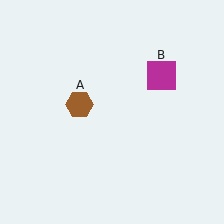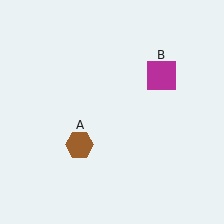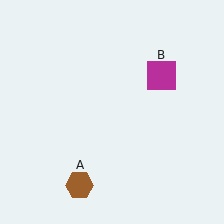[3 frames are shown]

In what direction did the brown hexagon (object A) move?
The brown hexagon (object A) moved down.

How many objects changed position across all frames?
1 object changed position: brown hexagon (object A).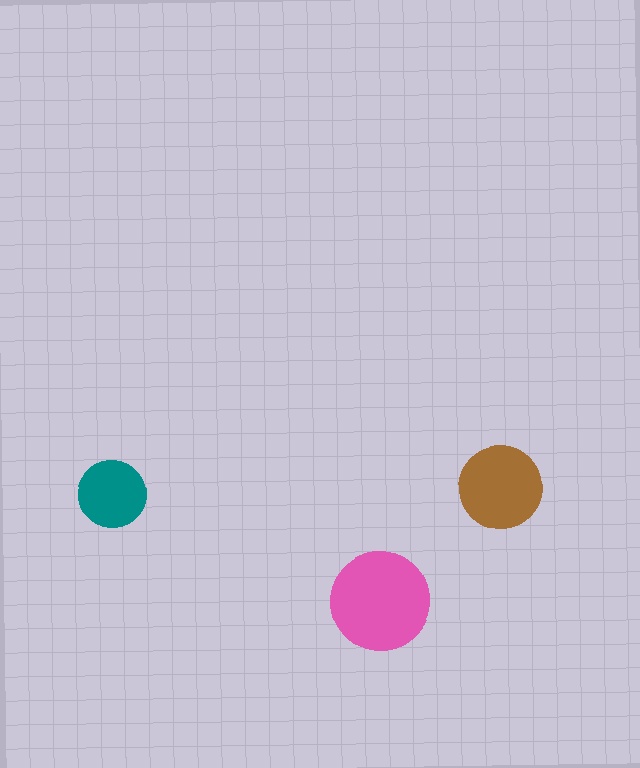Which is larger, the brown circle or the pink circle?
The pink one.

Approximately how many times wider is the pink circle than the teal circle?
About 1.5 times wider.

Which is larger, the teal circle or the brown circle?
The brown one.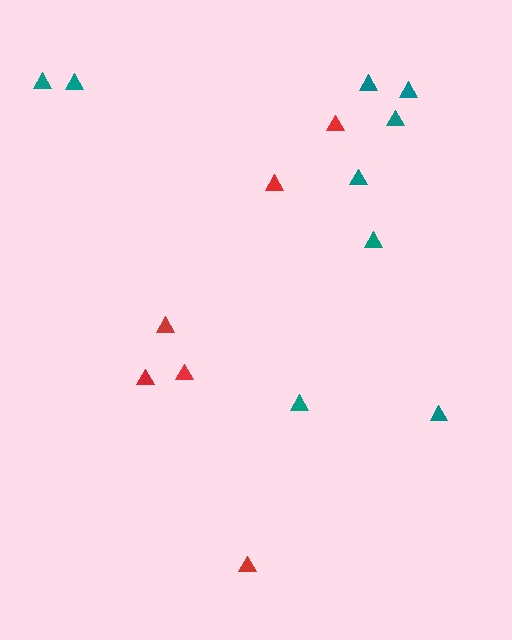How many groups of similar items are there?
There are 2 groups: one group of red triangles (6) and one group of teal triangles (9).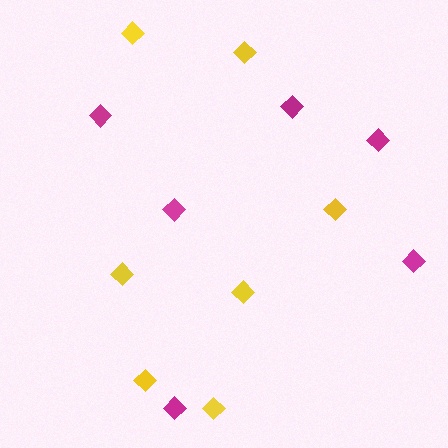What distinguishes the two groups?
There are 2 groups: one group of magenta diamonds (6) and one group of yellow diamonds (7).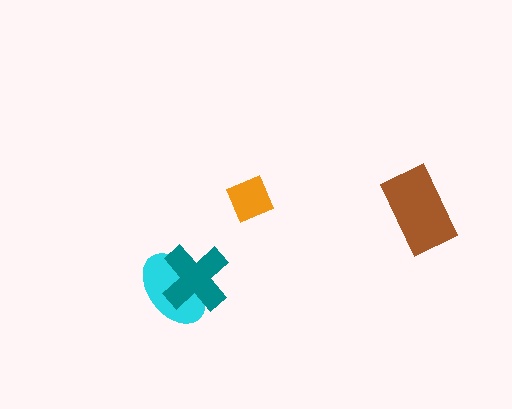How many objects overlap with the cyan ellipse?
1 object overlaps with the cyan ellipse.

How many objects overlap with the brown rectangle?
0 objects overlap with the brown rectangle.